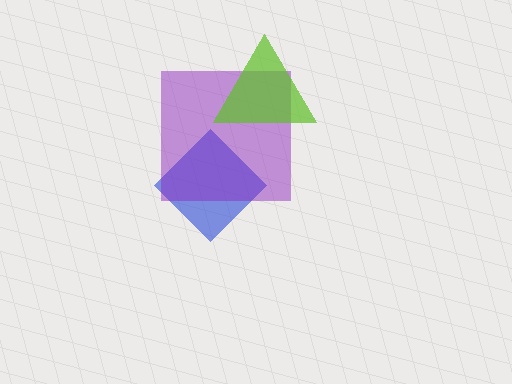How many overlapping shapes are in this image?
There are 3 overlapping shapes in the image.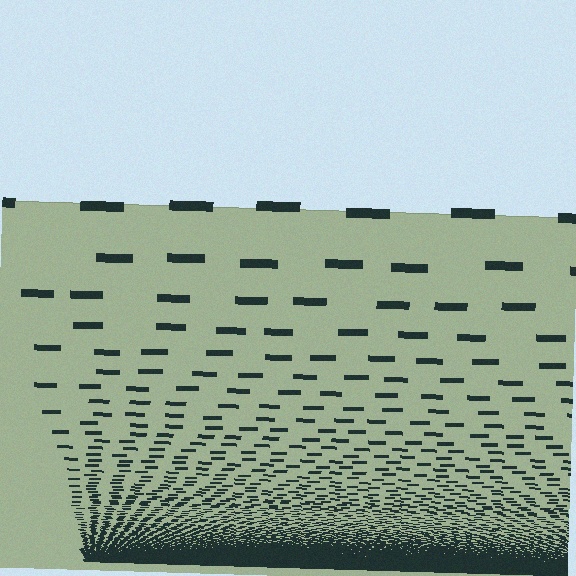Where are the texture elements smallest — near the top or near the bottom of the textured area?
Near the bottom.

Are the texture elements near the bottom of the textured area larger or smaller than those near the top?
Smaller. The gradient is inverted — elements near the bottom are smaller and denser.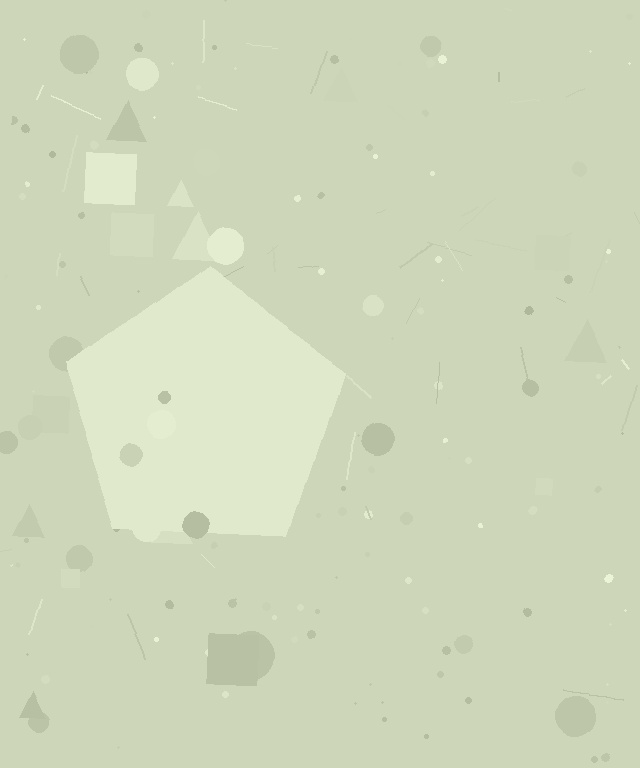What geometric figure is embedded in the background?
A pentagon is embedded in the background.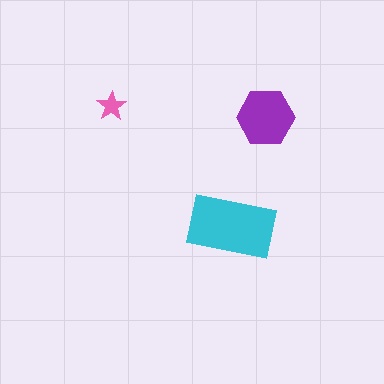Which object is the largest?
The cyan rectangle.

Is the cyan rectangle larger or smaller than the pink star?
Larger.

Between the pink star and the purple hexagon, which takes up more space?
The purple hexagon.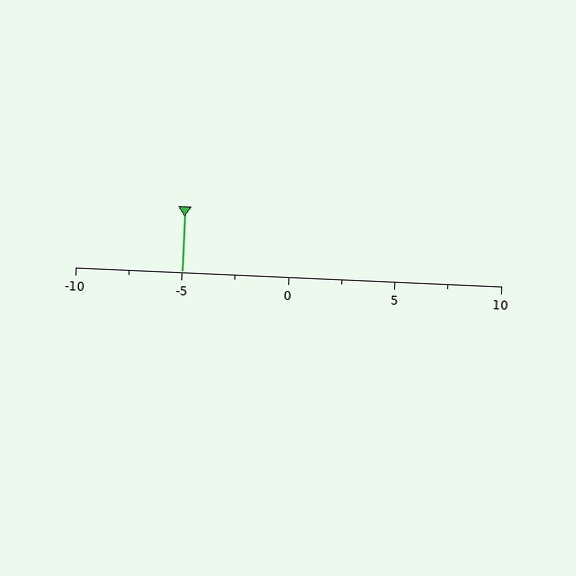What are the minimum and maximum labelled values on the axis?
The axis runs from -10 to 10.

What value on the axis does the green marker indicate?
The marker indicates approximately -5.